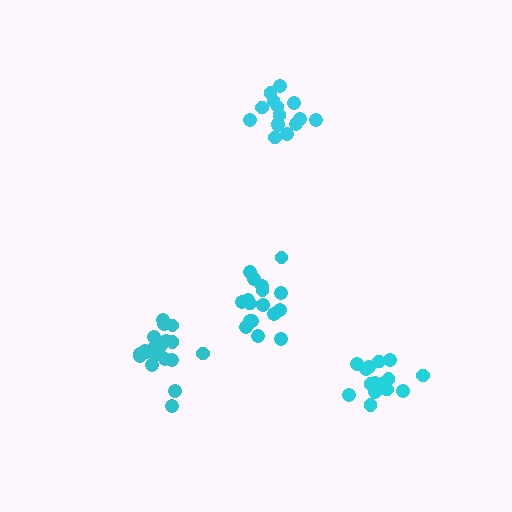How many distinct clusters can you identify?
There are 4 distinct clusters.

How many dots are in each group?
Group 1: 17 dots, Group 2: 15 dots, Group 3: 19 dots, Group 4: 16 dots (67 total).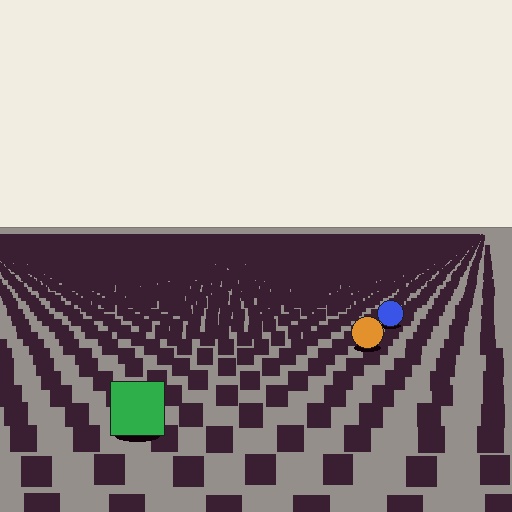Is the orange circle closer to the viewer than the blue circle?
Yes. The orange circle is closer — you can tell from the texture gradient: the ground texture is coarser near it.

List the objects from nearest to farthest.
From nearest to farthest: the green square, the orange circle, the blue circle.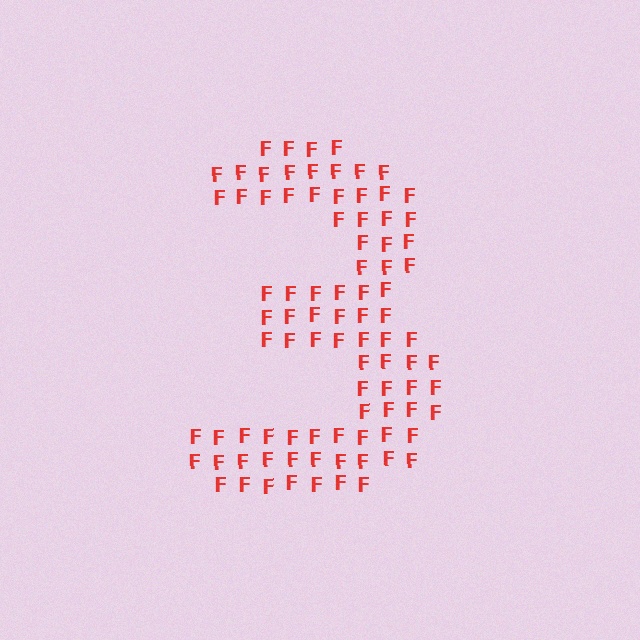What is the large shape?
The large shape is the digit 3.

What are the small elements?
The small elements are letter F's.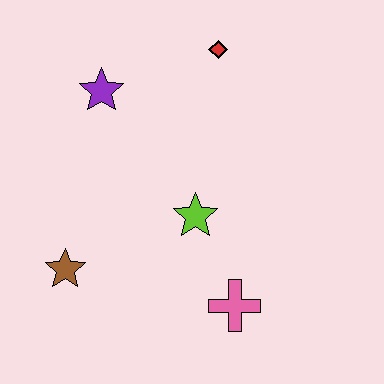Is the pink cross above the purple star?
No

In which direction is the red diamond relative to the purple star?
The red diamond is to the right of the purple star.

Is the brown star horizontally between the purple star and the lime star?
No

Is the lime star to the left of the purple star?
No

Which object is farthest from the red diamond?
The brown star is farthest from the red diamond.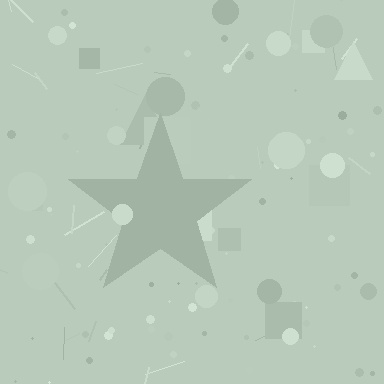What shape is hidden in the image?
A star is hidden in the image.